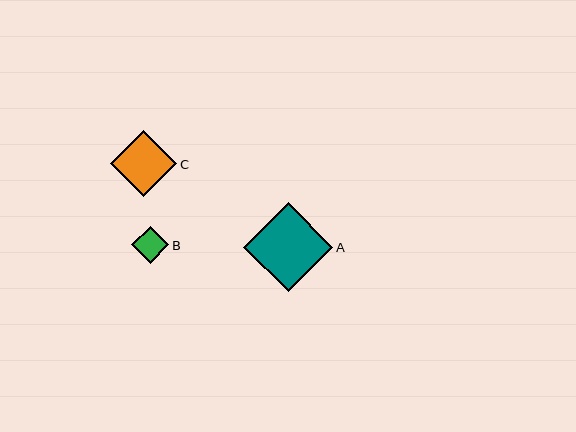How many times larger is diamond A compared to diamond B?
Diamond A is approximately 2.4 times the size of diamond B.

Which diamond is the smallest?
Diamond B is the smallest with a size of approximately 37 pixels.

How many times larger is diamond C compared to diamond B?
Diamond C is approximately 1.8 times the size of diamond B.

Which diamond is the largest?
Diamond A is the largest with a size of approximately 89 pixels.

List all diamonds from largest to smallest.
From largest to smallest: A, C, B.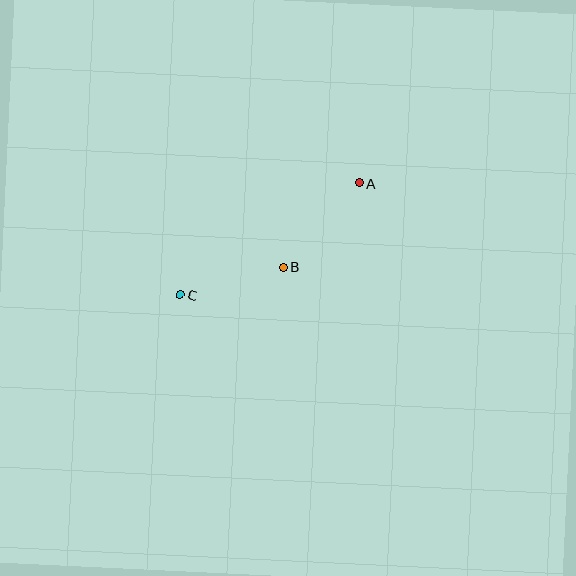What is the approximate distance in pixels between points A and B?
The distance between A and B is approximately 113 pixels.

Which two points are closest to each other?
Points B and C are closest to each other.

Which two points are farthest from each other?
Points A and C are farthest from each other.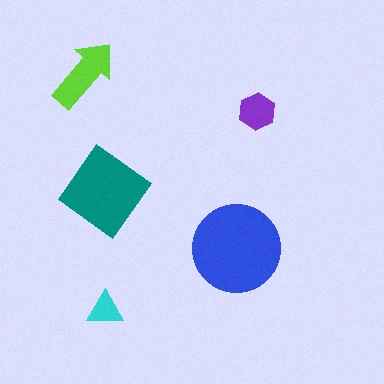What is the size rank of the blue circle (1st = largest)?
1st.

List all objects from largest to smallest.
The blue circle, the teal diamond, the lime arrow, the purple hexagon, the cyan triangle.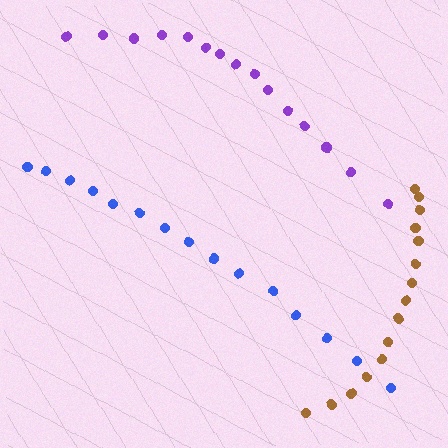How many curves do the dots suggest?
There are 3 distinct paths.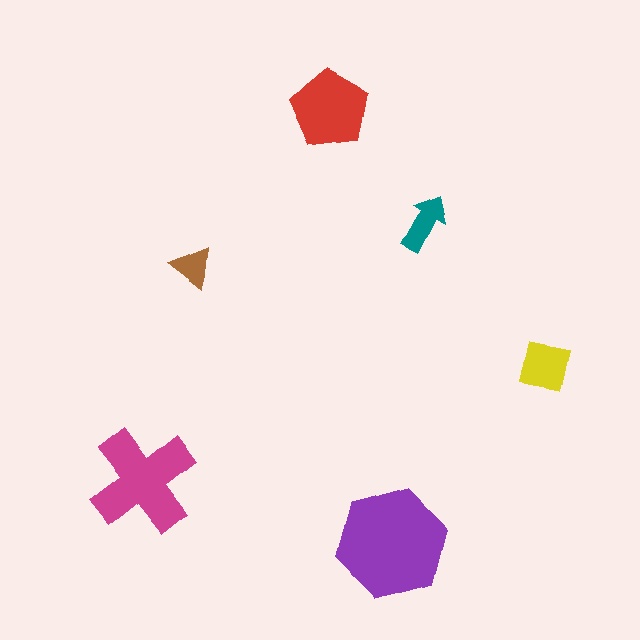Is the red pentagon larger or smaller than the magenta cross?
Smaller.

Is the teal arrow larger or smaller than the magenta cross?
Smaller.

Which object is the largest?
The purple hexagon.